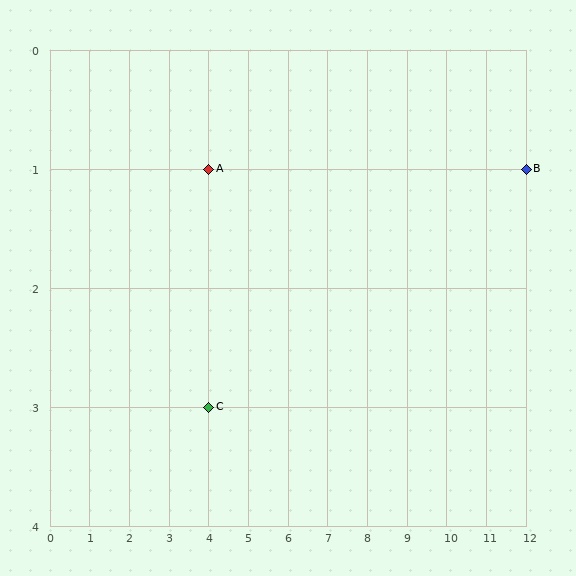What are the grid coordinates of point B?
Point B is at grid coordinates (12, 1).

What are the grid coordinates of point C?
Point C is at grid coordinates (4, 3).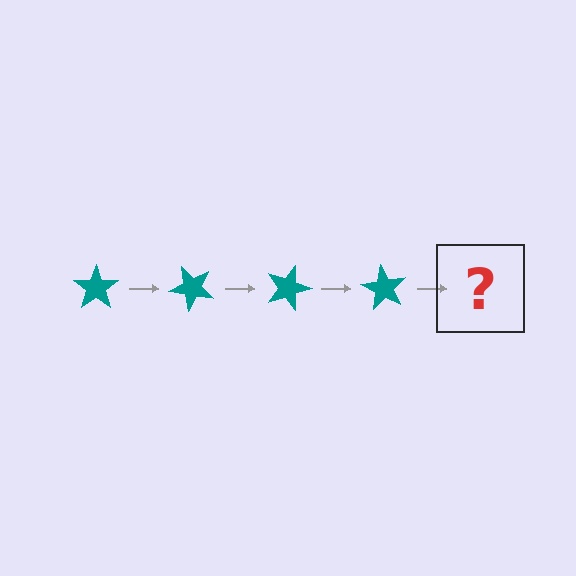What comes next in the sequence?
The next element should be a teal star rotated 180 degrees.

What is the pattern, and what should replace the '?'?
The pattern is that the star rotates 45 degrees each step. The '?' should be a teal star rotated 180 degrees.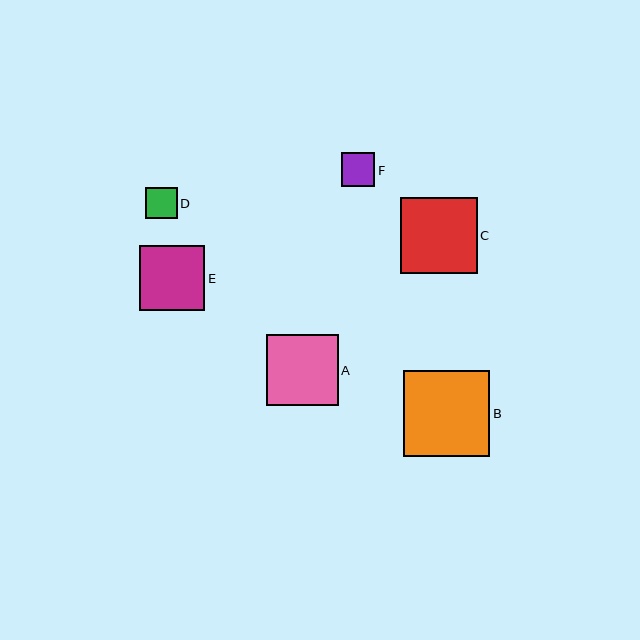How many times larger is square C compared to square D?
Square C is approximately 2.4 times the size of square D.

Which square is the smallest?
Square D is the smallest with a size of approximately 31 pixels.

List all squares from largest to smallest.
From largest to smallest: B, C, A, E, F, D.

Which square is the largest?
Square B is the largest with a size of approximately 86 pixels.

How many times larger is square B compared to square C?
Square B is approximately 1.1 times the size of square C.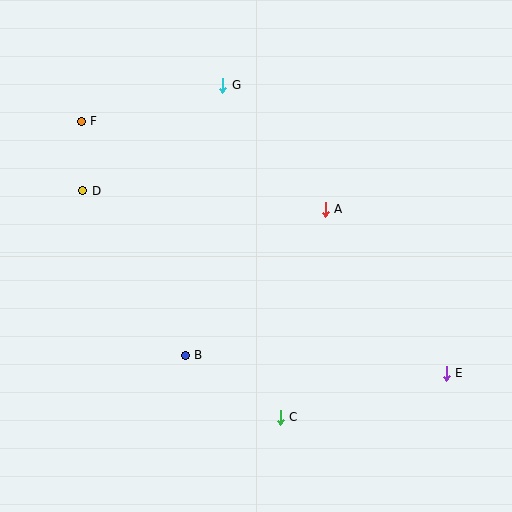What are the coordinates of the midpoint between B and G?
The midpoint between B and G is at (204, 220).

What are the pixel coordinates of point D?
Point D is at (83, 191).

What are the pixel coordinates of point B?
Point B is at (185, 355).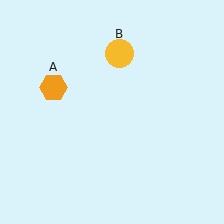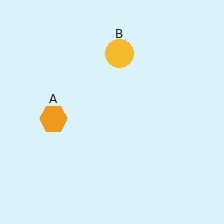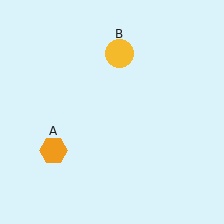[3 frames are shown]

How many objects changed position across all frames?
1 object changed position: orange hexagon (object A).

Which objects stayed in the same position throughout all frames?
Yellow circle (object B) remained stationary.